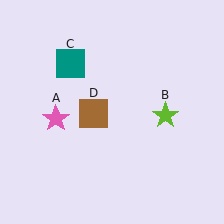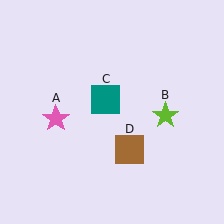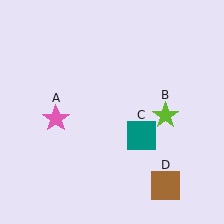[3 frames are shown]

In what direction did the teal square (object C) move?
The teal square (object C) moved down and to the right.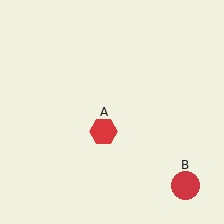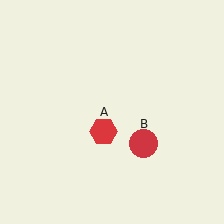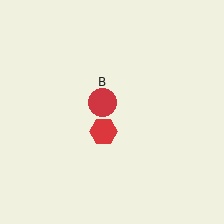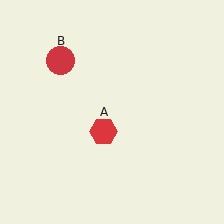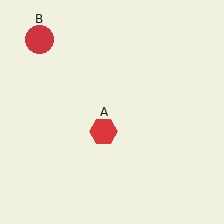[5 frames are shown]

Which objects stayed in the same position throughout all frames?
Red hexagon (object A) remained stationary.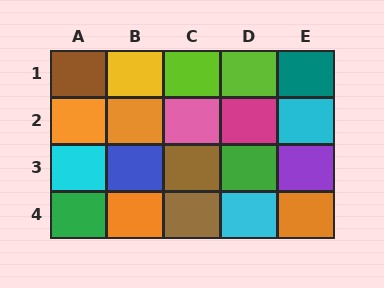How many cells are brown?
3 cells are brown.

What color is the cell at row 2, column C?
Pink.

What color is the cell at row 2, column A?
Orange.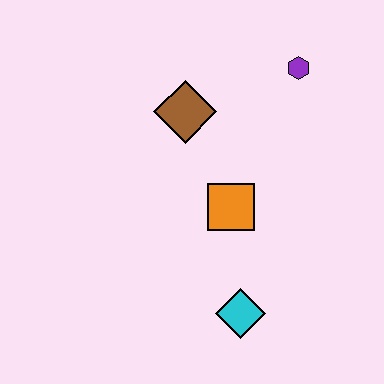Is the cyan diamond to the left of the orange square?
No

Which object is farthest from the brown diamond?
The cyan diamond is farthest from the brown diamond.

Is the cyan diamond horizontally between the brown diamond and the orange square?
No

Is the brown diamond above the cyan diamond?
Yes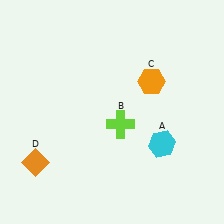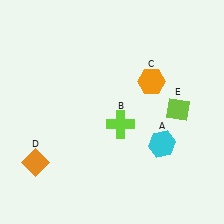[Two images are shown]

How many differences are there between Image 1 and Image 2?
There is 1 difference between the two images.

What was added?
A lime diamond (E) was added in Image 2.